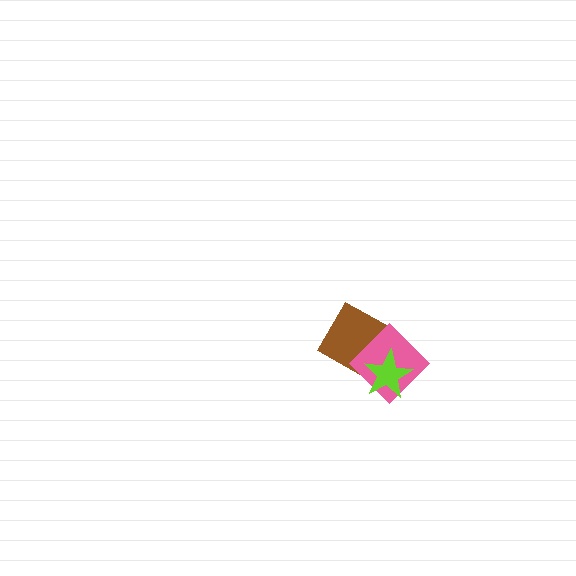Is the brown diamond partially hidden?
Yes, it is partially covered by another shape.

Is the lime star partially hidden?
No, no other shape covers it.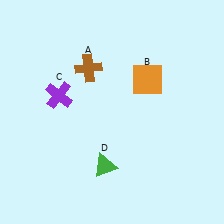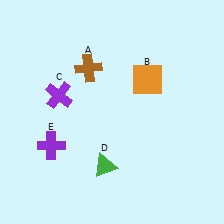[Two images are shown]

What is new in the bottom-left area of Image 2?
A purple cross (E) was added in the bottom-left area of Image 2.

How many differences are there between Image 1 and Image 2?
There is 1 difference between the two images.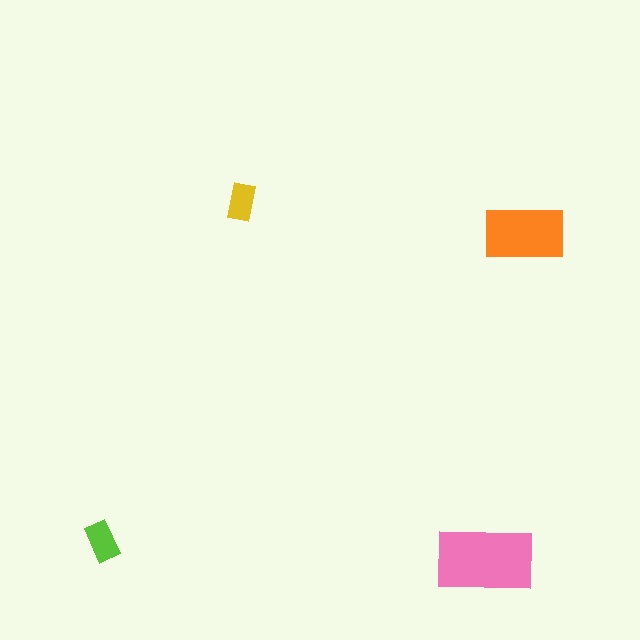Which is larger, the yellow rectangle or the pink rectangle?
The pink one.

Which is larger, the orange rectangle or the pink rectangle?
The pink one.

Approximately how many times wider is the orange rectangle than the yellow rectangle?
About 2 times wider.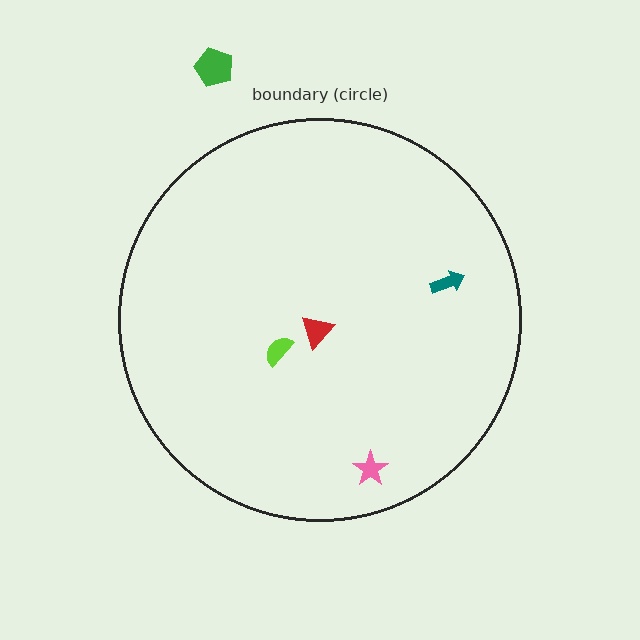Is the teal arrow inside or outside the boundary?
Inside.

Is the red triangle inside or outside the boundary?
Inside.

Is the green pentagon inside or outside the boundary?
Outside.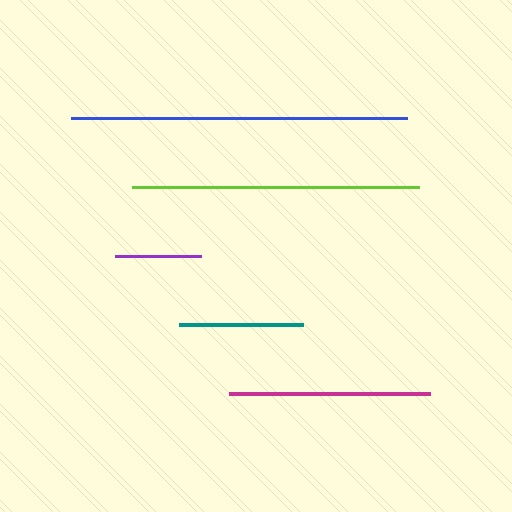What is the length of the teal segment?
The teal segment is approximately 123 pixels long.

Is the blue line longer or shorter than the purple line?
The blue line is longer than the purple line.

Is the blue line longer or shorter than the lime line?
The blue line is longer than the lime line.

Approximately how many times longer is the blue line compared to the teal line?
The blue line is approximately 2.7 times the length of the teal line.